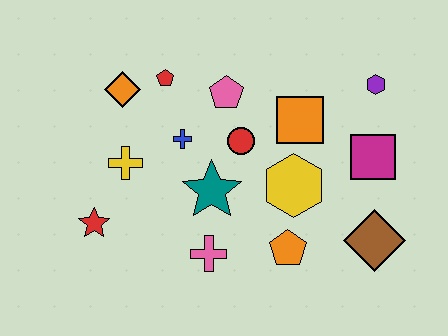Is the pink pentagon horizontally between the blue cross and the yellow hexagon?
Yes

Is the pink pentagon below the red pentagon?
Yes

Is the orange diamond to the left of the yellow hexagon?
Yes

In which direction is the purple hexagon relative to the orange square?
The purple hexagon is to the right of the orange square.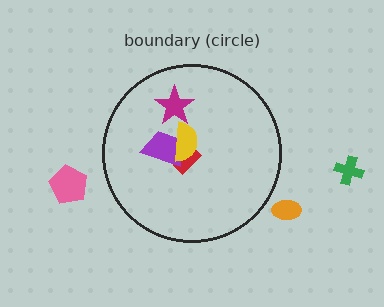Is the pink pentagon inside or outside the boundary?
Outside.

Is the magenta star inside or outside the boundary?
Inside.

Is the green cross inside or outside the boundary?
Outside.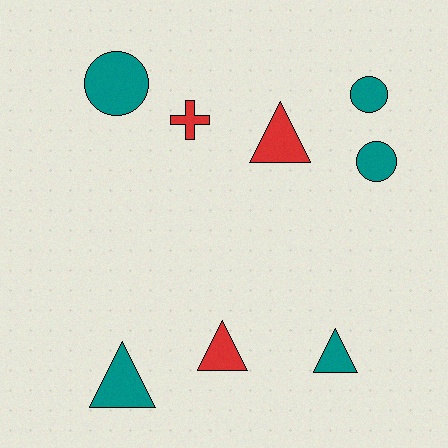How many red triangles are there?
There are 2 red triangles.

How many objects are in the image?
There are 8 objects.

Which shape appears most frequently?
Triangle, with 4 objects.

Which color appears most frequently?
Teal, with 5 objects.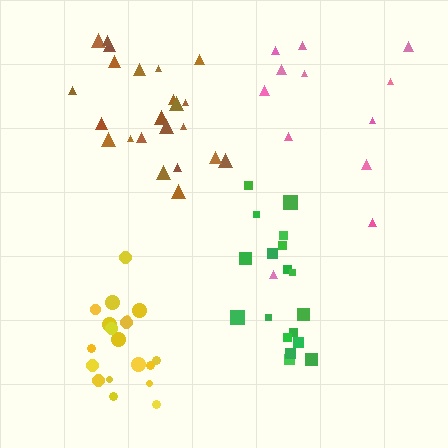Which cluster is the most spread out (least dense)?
Pink.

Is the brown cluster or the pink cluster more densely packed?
Brown.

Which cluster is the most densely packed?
Yellow.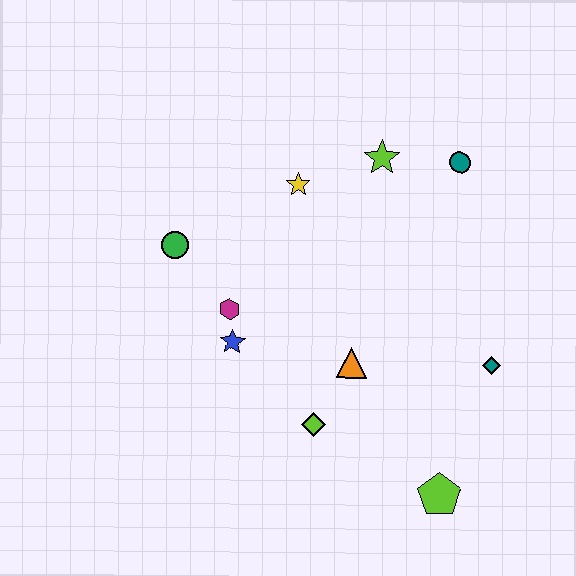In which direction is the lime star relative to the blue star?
The lime star is above the blue star.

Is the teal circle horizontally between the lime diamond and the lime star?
No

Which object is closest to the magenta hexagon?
The blue star is closest to the magenta hexagon.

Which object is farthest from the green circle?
The lime pentagon is farthest from the green circle.